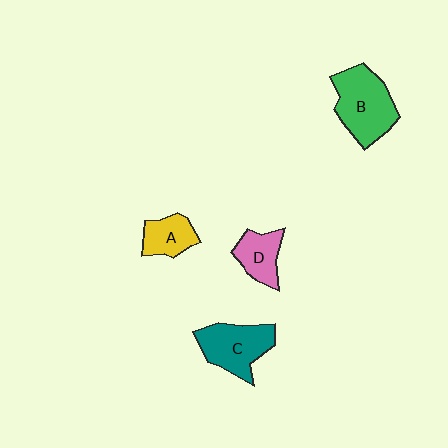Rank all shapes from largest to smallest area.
From largest to smallest: B (green), C (teal), D (pink), A (yellow).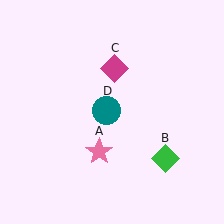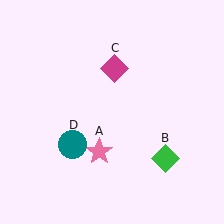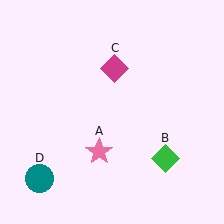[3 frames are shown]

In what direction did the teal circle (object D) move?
The teal circle (object D) moved down and to the left.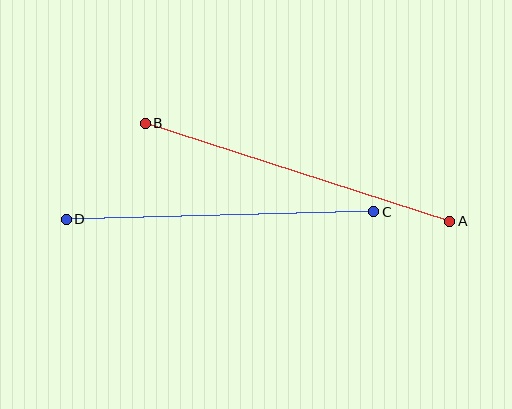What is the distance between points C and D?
The distance is approximately 308 pixels.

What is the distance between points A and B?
The distance is approximately 320 pixels.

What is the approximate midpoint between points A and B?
The midpoint is at approximately (297, 172) pixels.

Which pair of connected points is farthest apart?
Points A and B are farthest apart.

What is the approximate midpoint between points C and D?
The midpoint is at approximately (220, 216) pixels.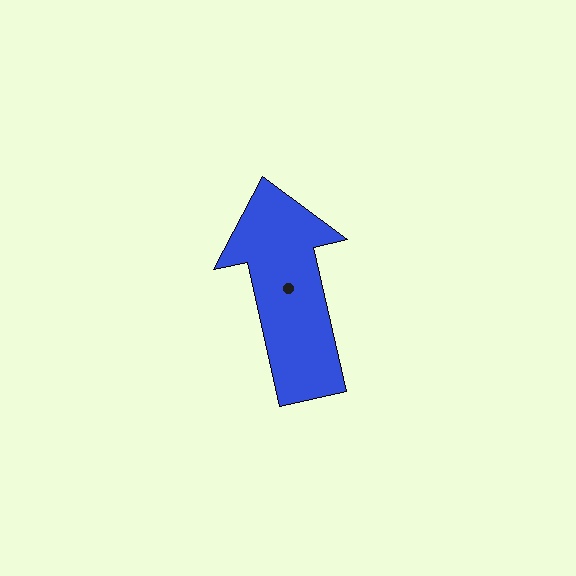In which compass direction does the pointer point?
North.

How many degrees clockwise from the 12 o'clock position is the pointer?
Approximately 347 degrees.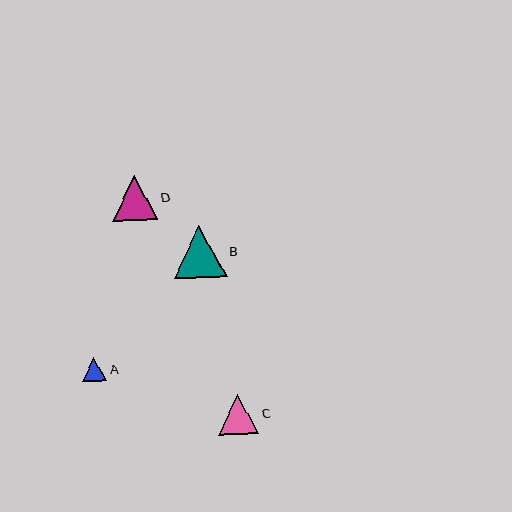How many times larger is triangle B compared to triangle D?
Triangle B is approximately 1.2 times the size of triangle D.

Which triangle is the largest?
Triangle B is the largest with a size of approximately 53 pixels.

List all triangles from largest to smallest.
From largest to smallest: B, D, C, A.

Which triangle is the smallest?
Triangle A is the smallest with a size of approximately 24 pixels.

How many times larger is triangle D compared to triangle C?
Triangle D is approximately 1.1 times the size of triangle C.